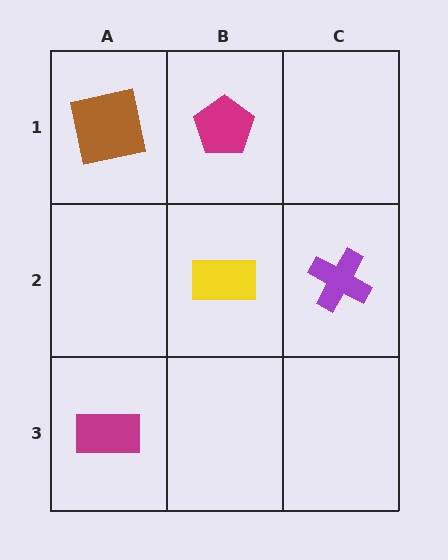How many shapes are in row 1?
2 shapes.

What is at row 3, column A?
A magenta rectangle.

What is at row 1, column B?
A magenta pentagon.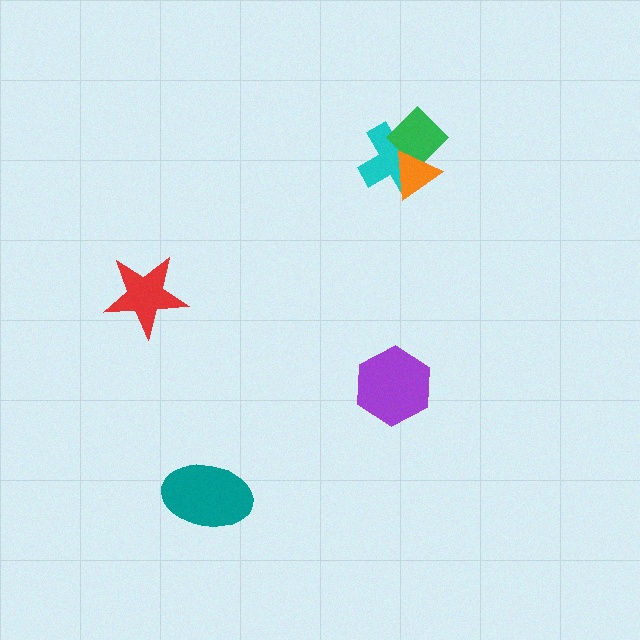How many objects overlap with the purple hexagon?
0 objects overlap with the purple hexagon.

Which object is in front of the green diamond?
The orange triangle is in front of the green diamond.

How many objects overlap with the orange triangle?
2 objects overlap with the orange triangle.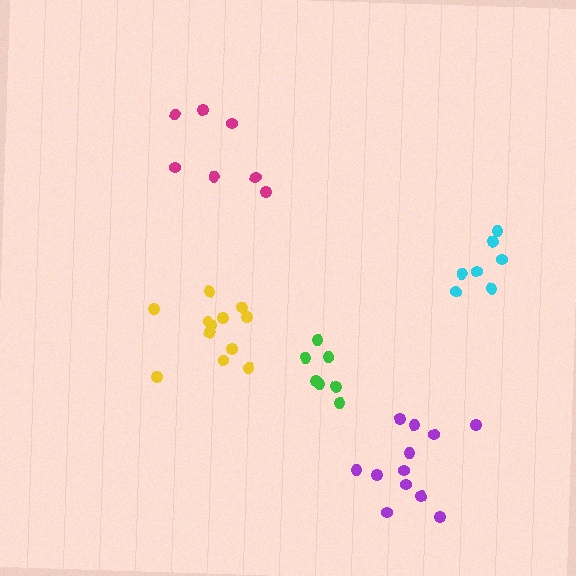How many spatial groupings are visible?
There are 5 spatial groupings.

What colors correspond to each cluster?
The clusters are colored: green, cyan, yellow, purple, magenta.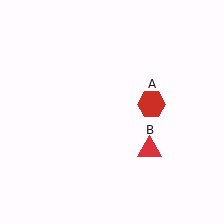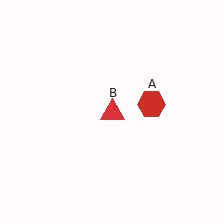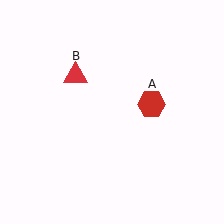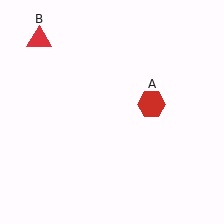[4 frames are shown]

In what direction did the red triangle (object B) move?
The red triangle (object B) moved up and to the left.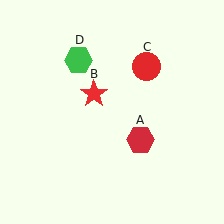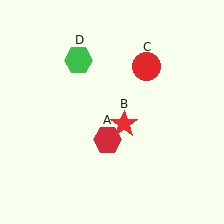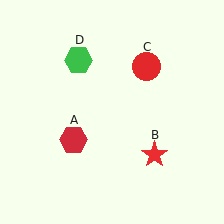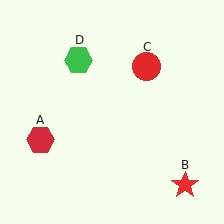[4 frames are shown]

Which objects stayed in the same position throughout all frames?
Red circle (object C) and green hexagon (object D) remained stationary.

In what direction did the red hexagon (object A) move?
The red hexagon (object A) moved left.